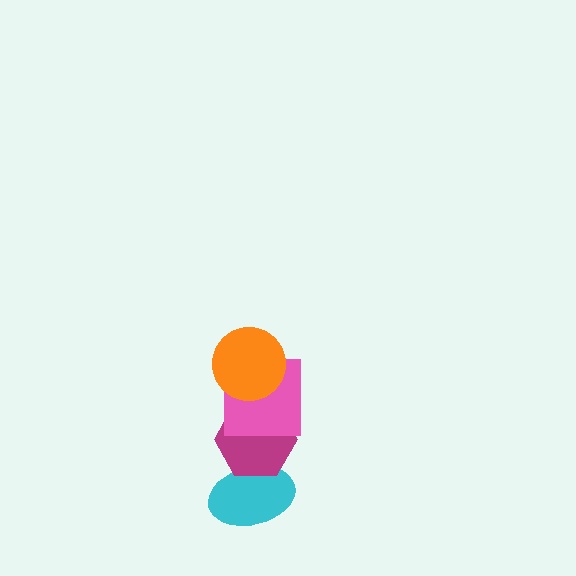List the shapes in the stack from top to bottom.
From top to bottom: the orange circle, the pink square, the magenta hexagon, the cyan ellipse.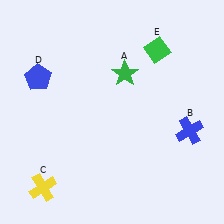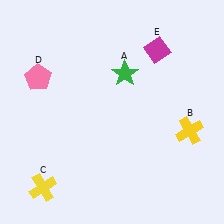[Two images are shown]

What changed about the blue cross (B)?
In Image 1, B is blue. In Image 2, it changed to yellow.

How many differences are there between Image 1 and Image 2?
There are 3 differences between the two images.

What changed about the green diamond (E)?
In Image 1, E is green. In Image 2, it changed to magenta.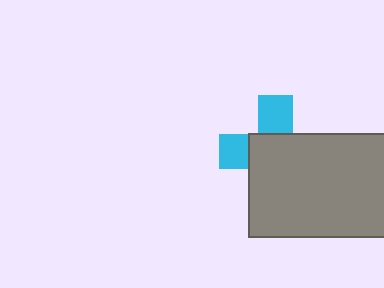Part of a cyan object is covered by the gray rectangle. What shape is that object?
It is a cross.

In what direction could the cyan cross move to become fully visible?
The cyan cross could move toward the upper-left. That would shift it out from behind the gray rectangle entirely.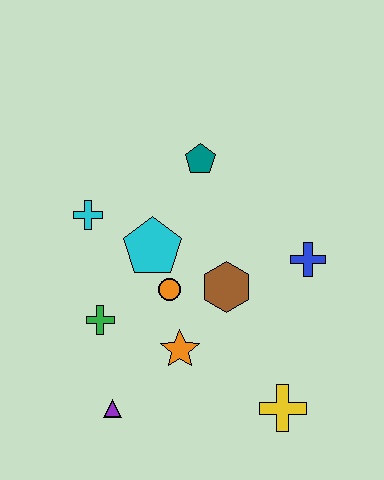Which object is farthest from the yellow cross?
The cyan cross is farthest from the yellow cross.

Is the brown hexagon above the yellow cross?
Yes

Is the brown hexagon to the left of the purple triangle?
No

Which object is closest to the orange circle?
The cyan pentagon is closest to the orange circle.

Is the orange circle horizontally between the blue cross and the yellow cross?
No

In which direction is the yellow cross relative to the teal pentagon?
The yellow cross is below the teal pentagon.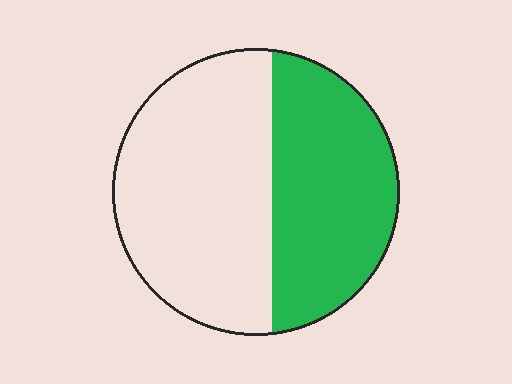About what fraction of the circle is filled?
About two fifths (2/5).